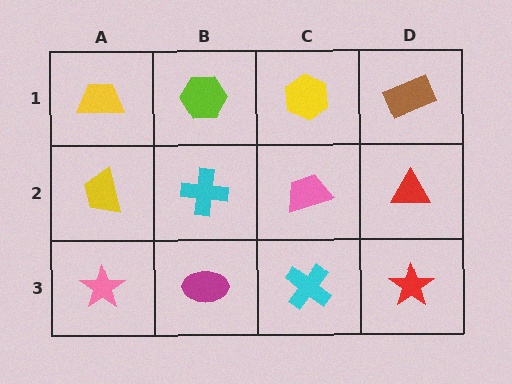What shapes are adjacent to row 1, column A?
A yellow trapezoid (row 2, column A), a lime hexagon (row 1, column B).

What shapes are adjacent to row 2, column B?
A lime hexagon (row 1, column B), a magenta ellipse (row 3, column B), a yellow trapezoid (row 2, column A), a pink trapezoid (row 2, column C).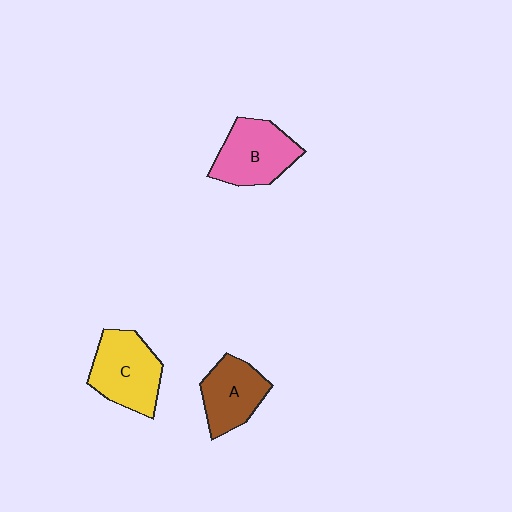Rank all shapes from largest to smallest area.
From largest to smallest: C (yellow), B (pink), A (brown).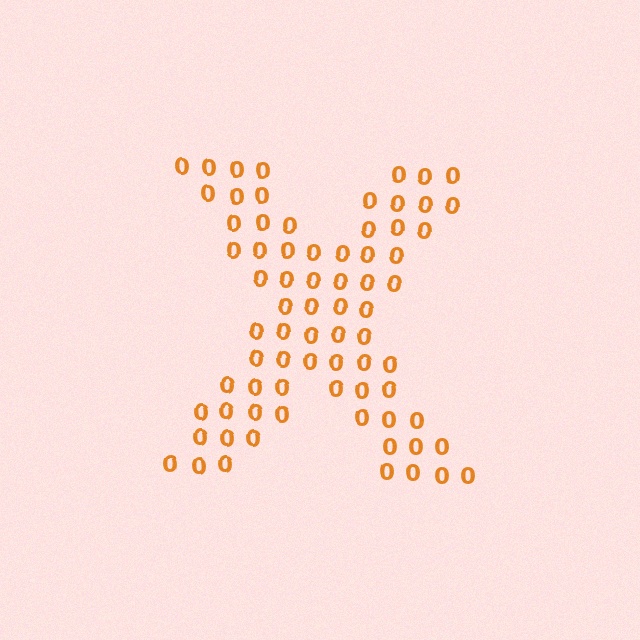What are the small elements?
The small elements are digit 0's.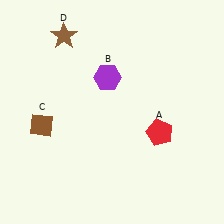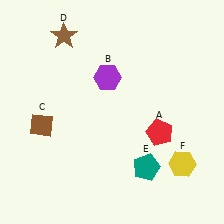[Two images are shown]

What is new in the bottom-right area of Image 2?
A teal pentagon (E) was added in the bottom-right area of Image 2.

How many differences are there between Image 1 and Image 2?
There are 2 differences between the two images.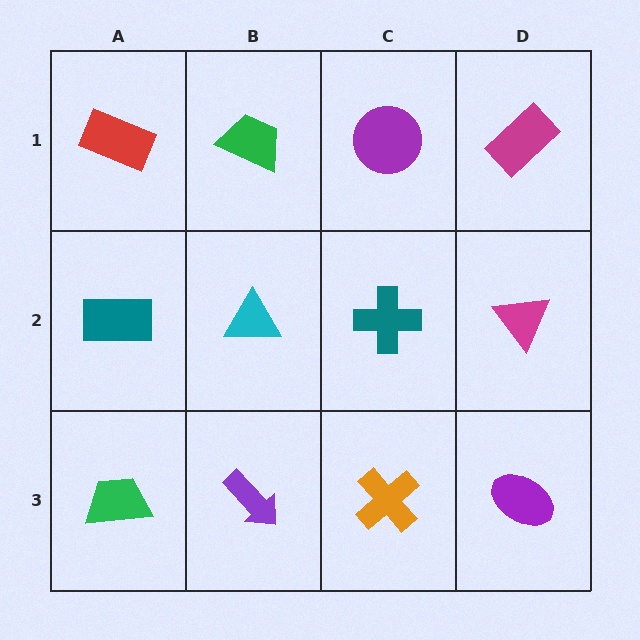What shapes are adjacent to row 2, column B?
A green trapezoid (row 1, column B), a purple arrow (row 3, column B), a teal rectangle (row 2, column A), a teal cross (row 2, column C).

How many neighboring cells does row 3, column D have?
2.